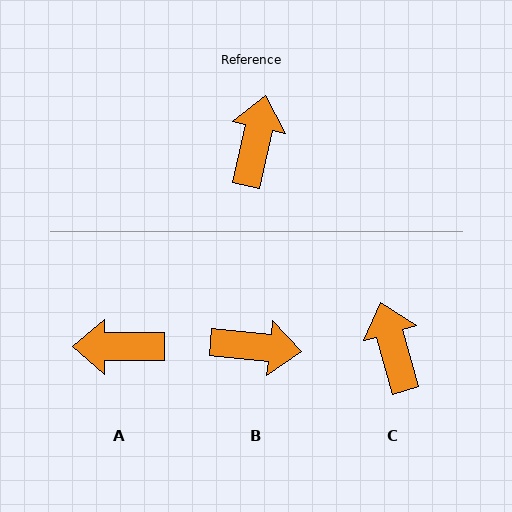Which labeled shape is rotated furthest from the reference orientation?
A, about 102 degrees away.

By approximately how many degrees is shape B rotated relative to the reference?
Approximately 83 degrees clockwise.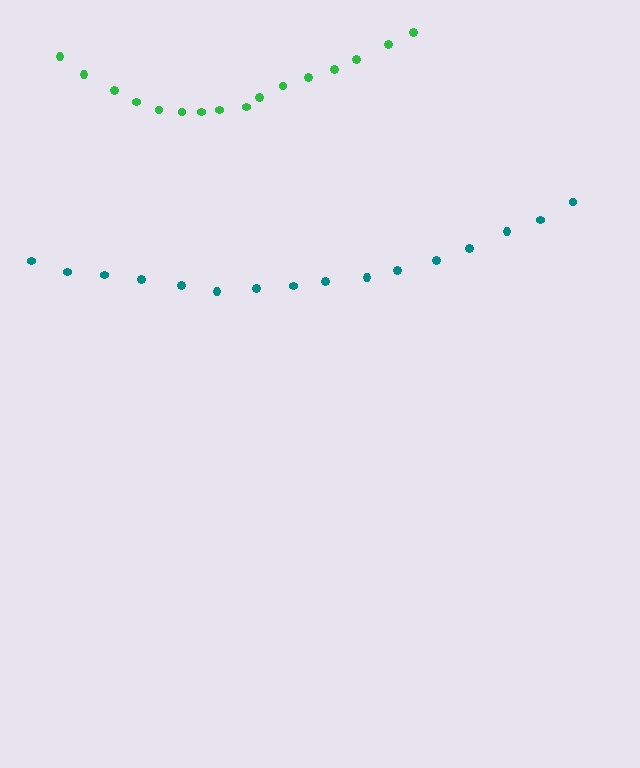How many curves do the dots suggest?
There are 2 distinct paths.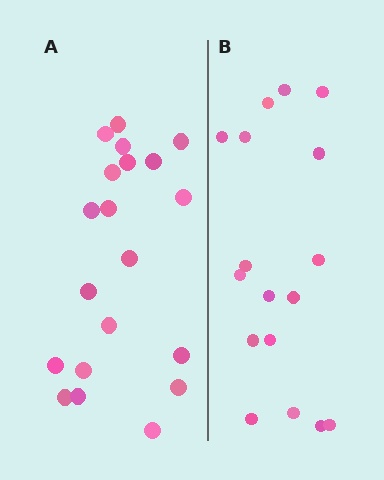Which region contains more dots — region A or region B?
Region A (the left region) has more dots.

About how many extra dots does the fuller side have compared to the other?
Region A has just a few more — roughly 2 or 3 more dots than region B.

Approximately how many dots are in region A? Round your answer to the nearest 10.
About 20 dots.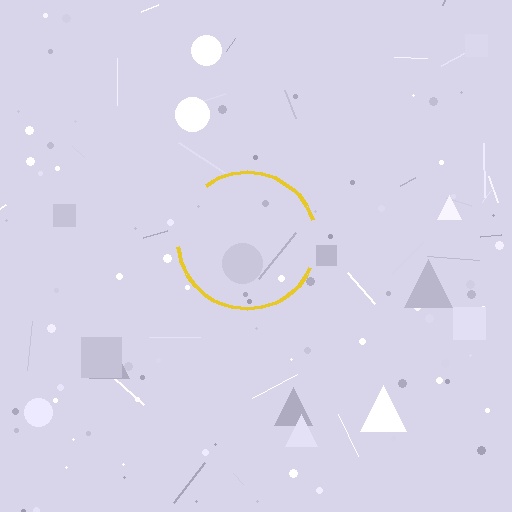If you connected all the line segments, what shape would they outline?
They would outline a circle.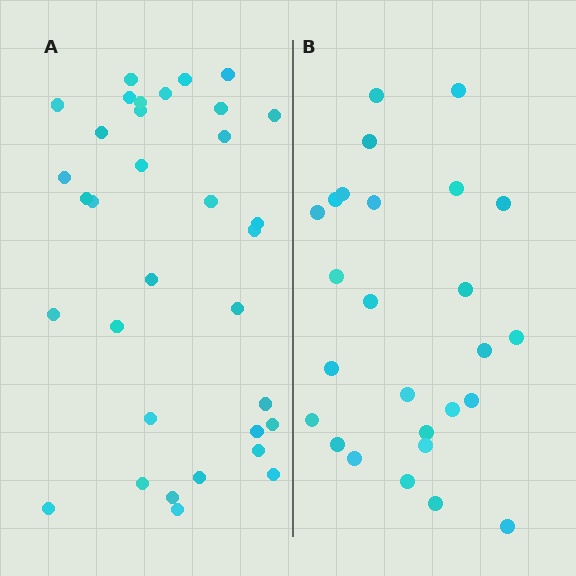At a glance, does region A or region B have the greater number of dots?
Region A (the left region) has more dots.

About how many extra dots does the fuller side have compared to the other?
Region A has roughly 8 or so more dots than region B.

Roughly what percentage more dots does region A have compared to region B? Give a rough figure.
About 30% more.